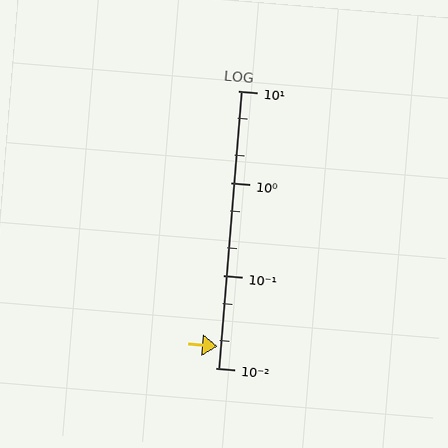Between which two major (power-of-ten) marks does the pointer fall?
The pointer is between 0.01 and 0.1.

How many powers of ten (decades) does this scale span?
The scale spans 3 decades, from 0.01 to 10.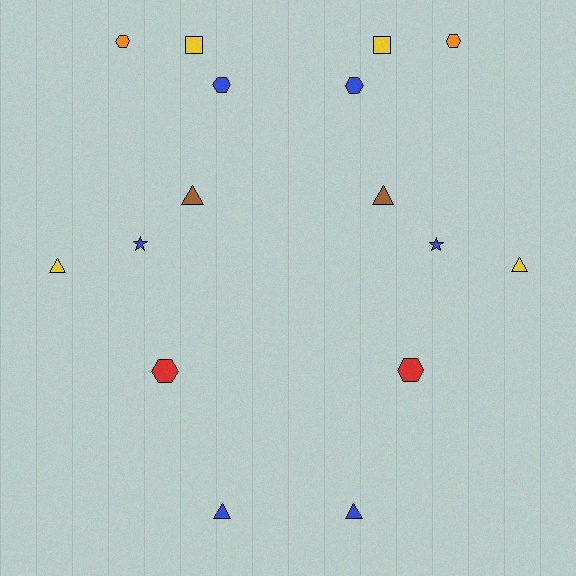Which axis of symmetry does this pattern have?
The pattern has a vertical axis of symmetry running through the center of the image.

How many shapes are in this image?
There are 16 shapes in this image.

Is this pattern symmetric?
Yes, this pattern has bilateral (reflection) symmetry.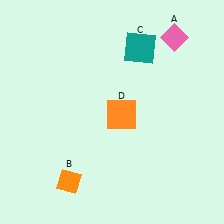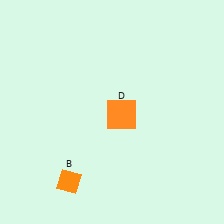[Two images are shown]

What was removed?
The teal square (C), the pink diamond (A) were removed in Image 2.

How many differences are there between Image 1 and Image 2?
There are 2 differences between the two images.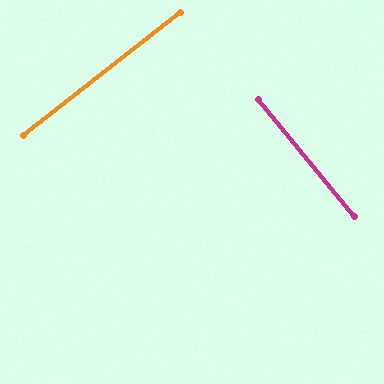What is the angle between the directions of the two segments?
Approximately 89 degrees.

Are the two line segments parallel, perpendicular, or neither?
Perpendicular — they meet at approximately 89°.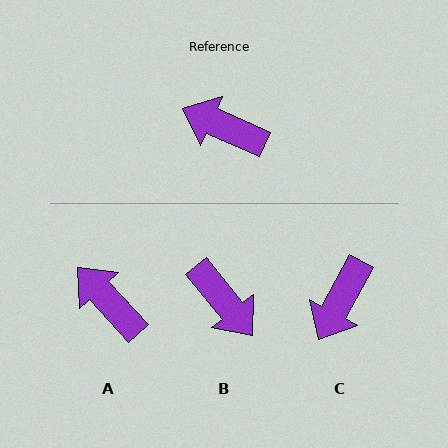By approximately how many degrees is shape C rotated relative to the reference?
Approximately 85 degrees counter-clockwise.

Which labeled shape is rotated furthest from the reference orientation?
B, about 153 degrees away.